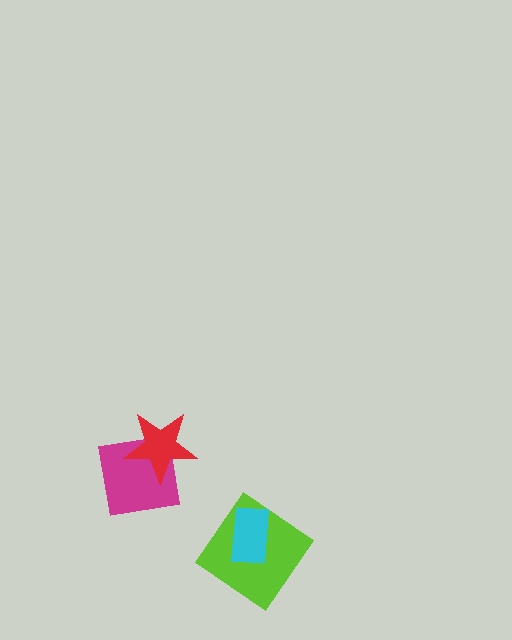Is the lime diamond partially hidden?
Yes, it is partially covered by another shape.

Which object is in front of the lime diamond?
The cyan rectangle is in front of the lime diamond.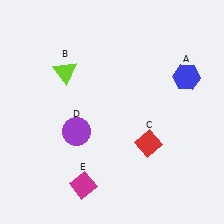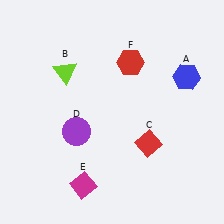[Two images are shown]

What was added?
A red hexagon (F) was added in Image 2.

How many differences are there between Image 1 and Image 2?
There is 1 difference between the two images.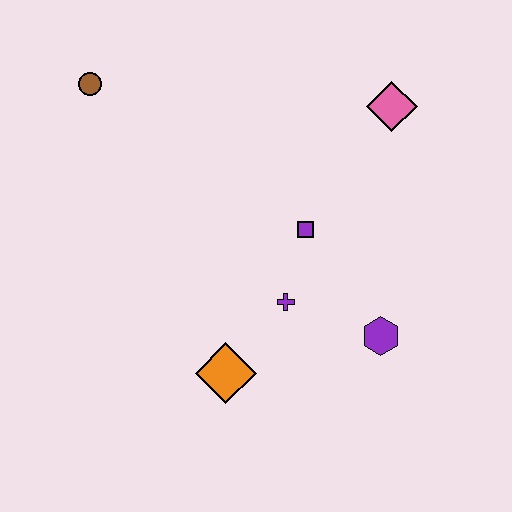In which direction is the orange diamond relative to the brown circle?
The orange diamond is below the brown circle.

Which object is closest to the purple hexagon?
The purple cross is closest to the purple hexagon.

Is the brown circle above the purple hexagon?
Yes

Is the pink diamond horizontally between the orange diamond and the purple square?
No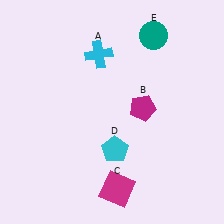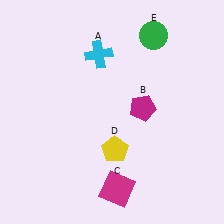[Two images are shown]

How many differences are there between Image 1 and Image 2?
There are 2 differences between the two images.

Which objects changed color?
D changed from cyan to yellow. E changed from teal to green.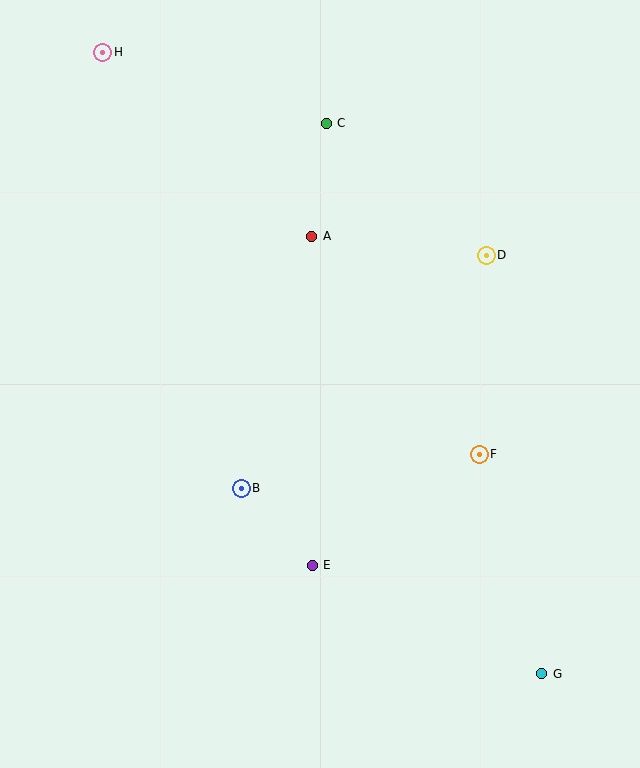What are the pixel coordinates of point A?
Point A is at (312, 236).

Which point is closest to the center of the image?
Point B at (241, 488) is closest to the center.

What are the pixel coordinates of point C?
Point C is at (326, 123).